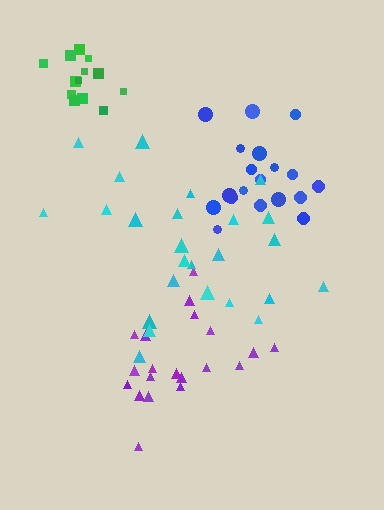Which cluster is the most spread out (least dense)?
Cyan.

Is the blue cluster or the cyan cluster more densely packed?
Blue.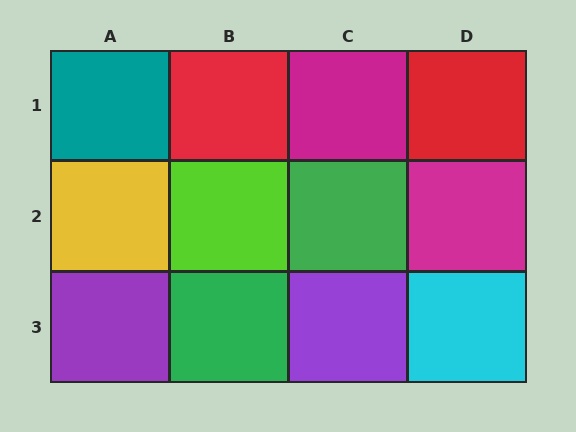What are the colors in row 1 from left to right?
Teal, red, magenta, red.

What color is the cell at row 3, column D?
Cyan.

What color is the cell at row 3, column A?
Purple.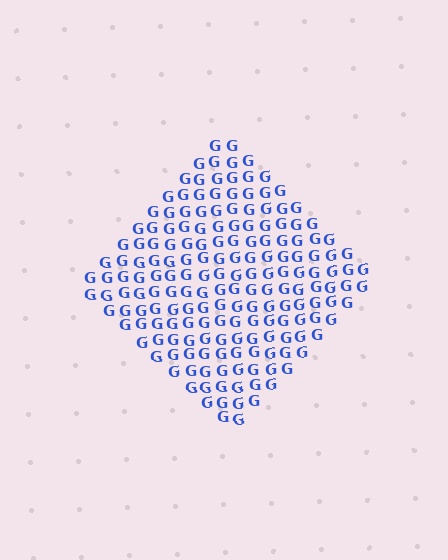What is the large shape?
The large shape is a diamond.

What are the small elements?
The small elements are letter G's.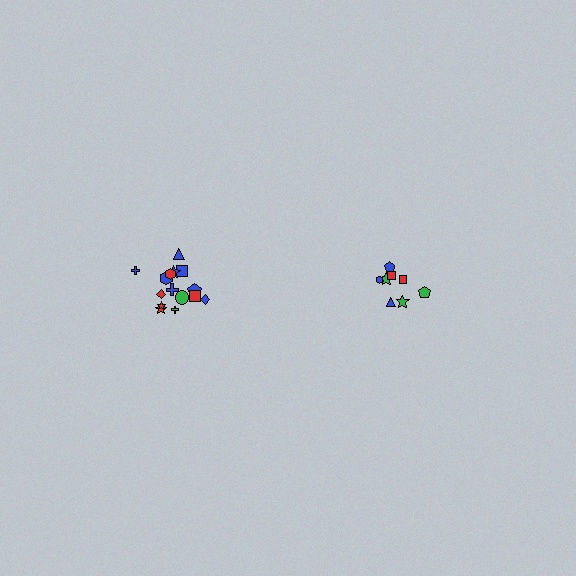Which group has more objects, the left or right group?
The left group.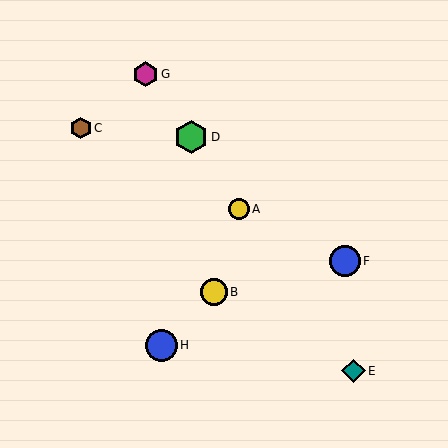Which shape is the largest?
The green hexagon (labeled D) is the largest.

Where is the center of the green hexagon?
The center of the green hexagon is at (191, 137).